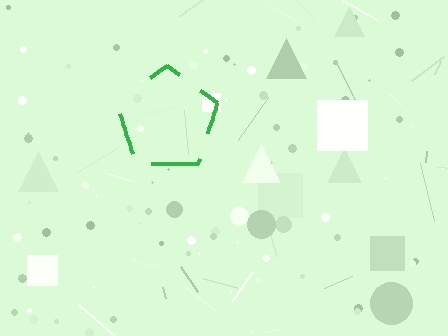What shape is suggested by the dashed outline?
The dashed outline suggests a pentagon.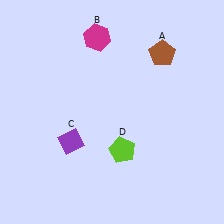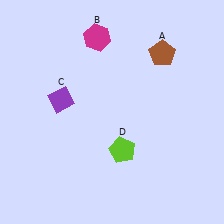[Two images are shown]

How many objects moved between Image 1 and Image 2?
1 object moved between the two images.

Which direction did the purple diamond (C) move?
The purple diamond (C) moved up.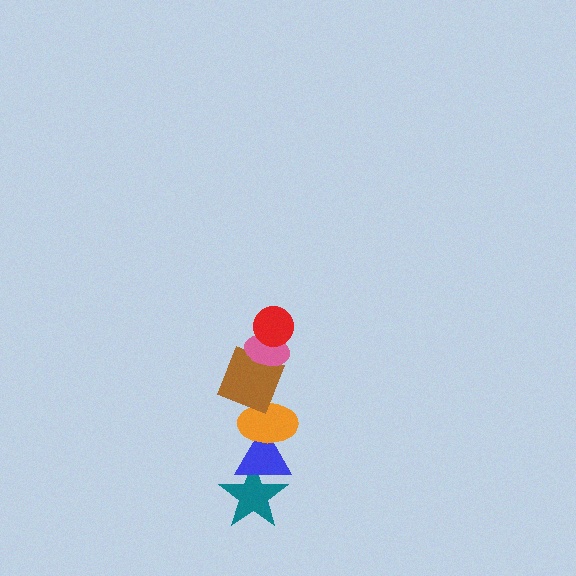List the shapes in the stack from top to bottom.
From top to bottom: the red circle, the pink ellipse, the brown square, the orange ellipse, the blue triangle, the teal star.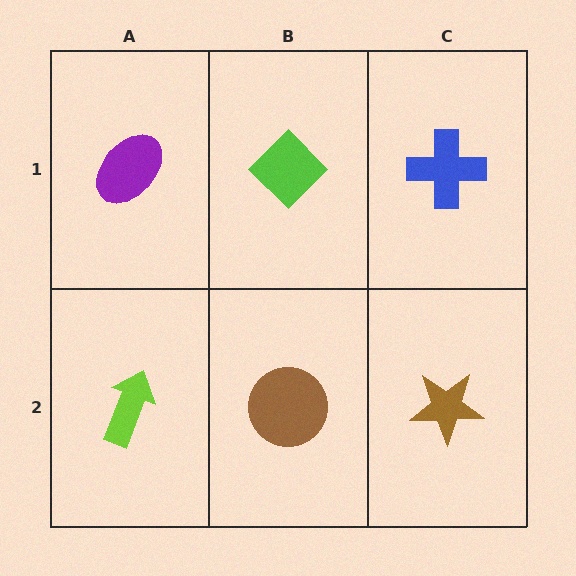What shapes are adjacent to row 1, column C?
A brown star (row 2, column C), a lime diamond (row 1, column B).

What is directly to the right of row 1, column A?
A lime diamond.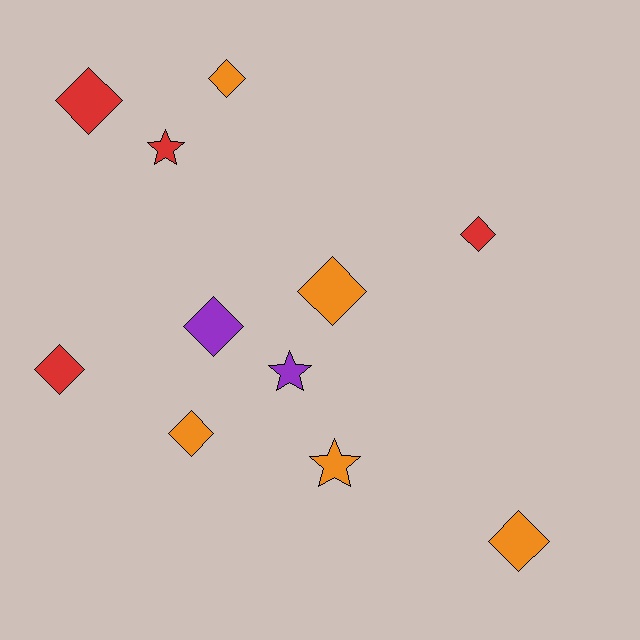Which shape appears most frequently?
Diamond, with 8 objects.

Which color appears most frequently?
Orange, with 5 objects.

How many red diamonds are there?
There are 3 red diamonds.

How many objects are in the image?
There are 11 objects.